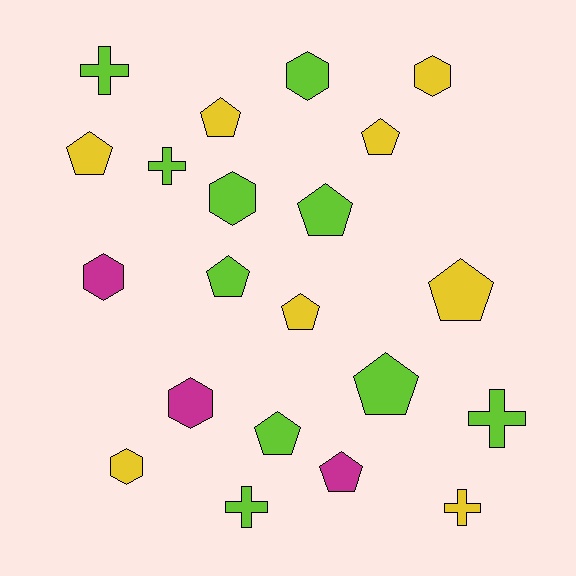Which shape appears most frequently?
Pentagon, with 10 objects.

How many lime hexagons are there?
There are 2 lime hexagons.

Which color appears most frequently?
Lime, with 10 objects.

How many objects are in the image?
There are 21 objects.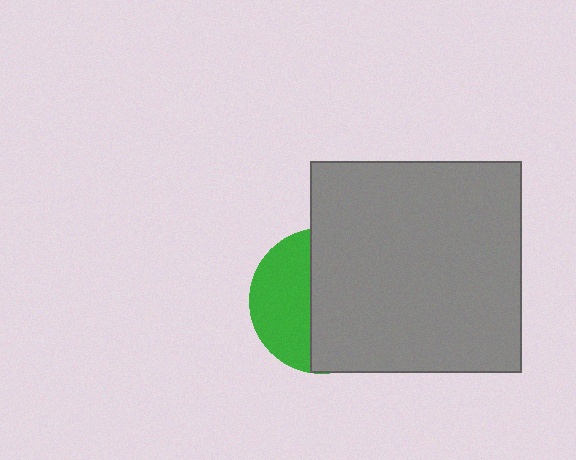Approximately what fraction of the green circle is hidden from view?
Roughly 61% of the green circle is hidden behind the gray square.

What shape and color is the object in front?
The object in front is a gray square.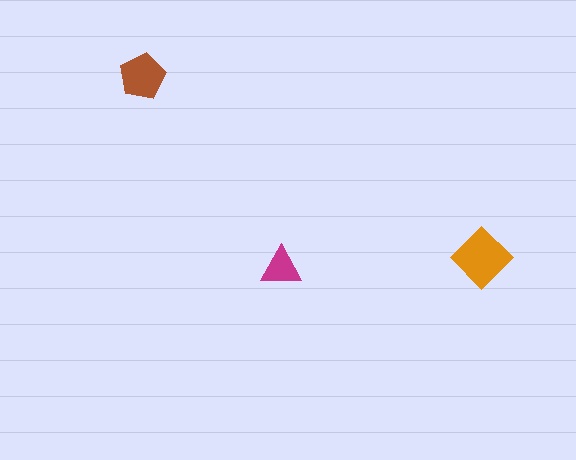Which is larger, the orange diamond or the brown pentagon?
The orange diamond.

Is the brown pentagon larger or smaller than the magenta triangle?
Larger.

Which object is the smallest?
The magenta triangle.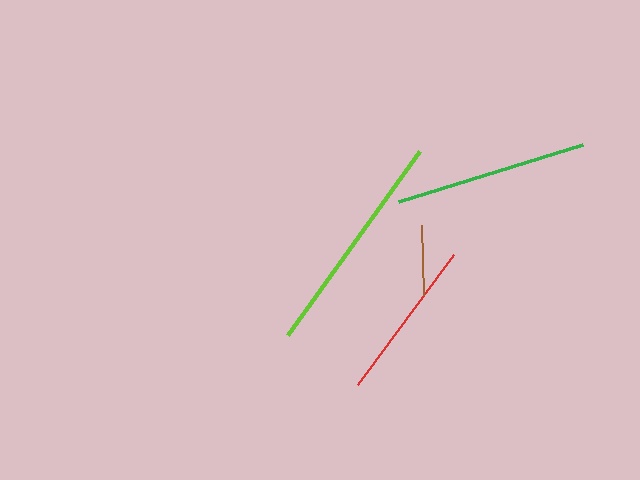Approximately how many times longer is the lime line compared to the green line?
The lime line is approximately 1.2 times the length of the green line.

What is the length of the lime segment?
The lime segment is approximately 226 pixels long.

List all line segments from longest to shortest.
From longest to shortest: lime, green, red, brown.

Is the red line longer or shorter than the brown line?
The red line is longer than the brown line.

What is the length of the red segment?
The red segment is approximately 162 pixels long.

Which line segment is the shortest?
The brown line is the shortest at approximately 70 pixels.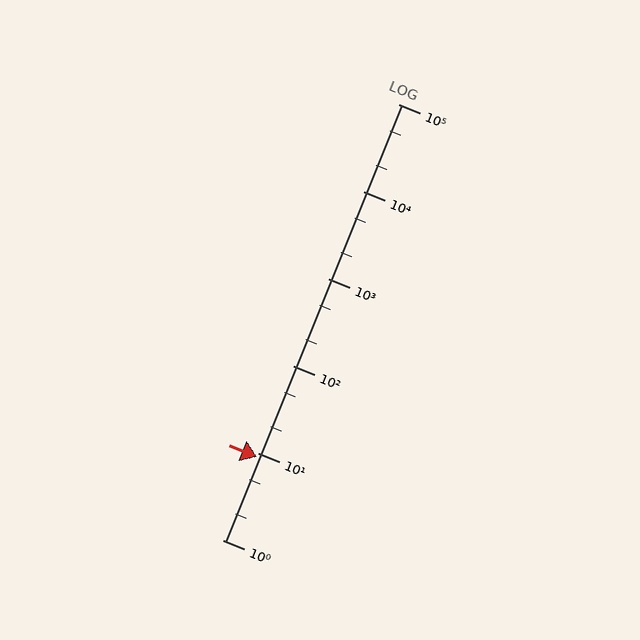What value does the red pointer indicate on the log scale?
The pointer indicates approximately 9.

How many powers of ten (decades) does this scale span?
The scale spans 5 decades, from 1 to 100000.